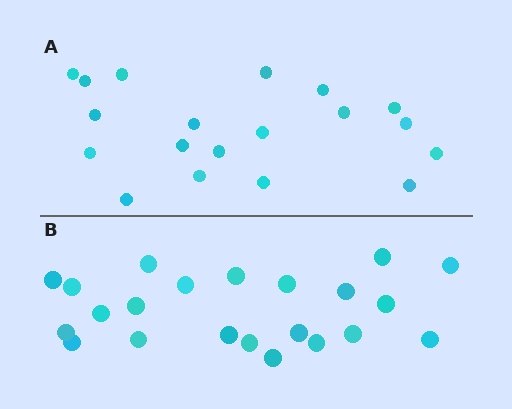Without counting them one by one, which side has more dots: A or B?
Region B (the bottom region) has more dots.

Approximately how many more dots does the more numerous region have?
Region B has just a few more — roughly 2 or 3 more dots than region A.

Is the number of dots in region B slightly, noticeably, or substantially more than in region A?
Region B has only slightly more — the two regions are fairly close. The ratio is roughly 1.2 to 1.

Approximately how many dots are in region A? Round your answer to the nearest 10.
About 20 dots. (The exact count is 19, which rounds to 20.)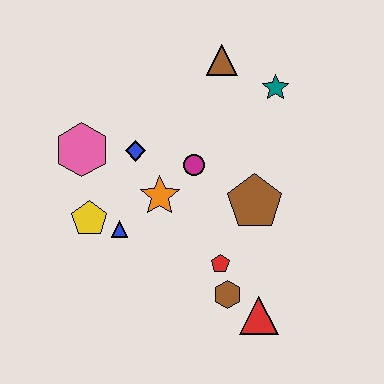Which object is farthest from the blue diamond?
The red triangle is farthest from the blue diamond.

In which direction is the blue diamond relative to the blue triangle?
The blue diamond is above the blue triangle.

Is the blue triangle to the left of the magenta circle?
Yes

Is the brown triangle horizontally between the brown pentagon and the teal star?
No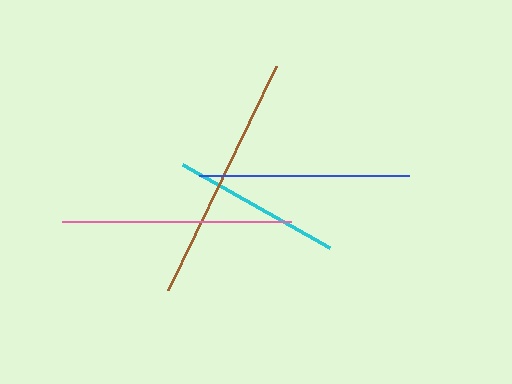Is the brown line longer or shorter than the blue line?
The brown line is longer than the blue line.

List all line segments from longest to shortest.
From longest to shortest: brown, pink, blue, cyan.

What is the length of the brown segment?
The brown segment is approximately 249 pixels long.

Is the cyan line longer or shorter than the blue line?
The blue line is longer than the cyan line.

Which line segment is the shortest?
The cyan line is the shortest at approximately 169 pixels.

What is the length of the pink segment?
The pink segment is approximately 229 pixels long.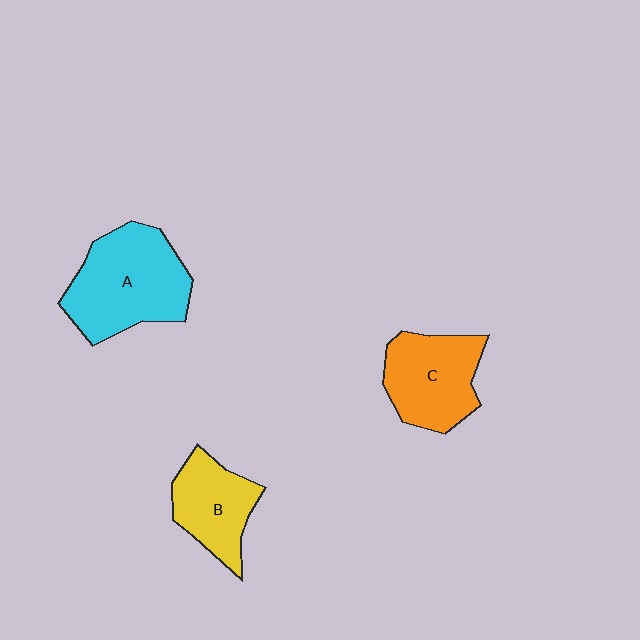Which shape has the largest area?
Shape A (cyan).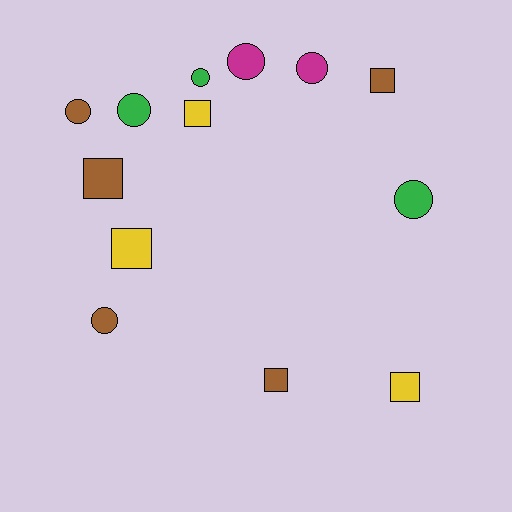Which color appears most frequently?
Brown, with 5 objects.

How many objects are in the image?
There are 13 objects.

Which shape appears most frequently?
Circle, with 7 objects.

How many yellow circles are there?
There are no yellow circles.